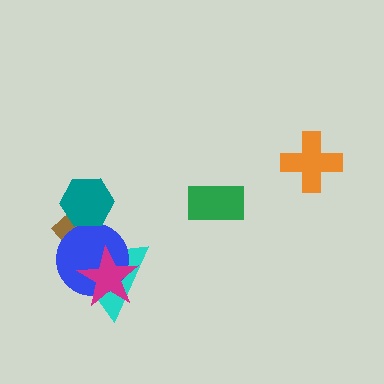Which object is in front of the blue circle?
The magenta star is in front of the blue circle.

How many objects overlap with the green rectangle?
0 objects overlap with the green rectangle.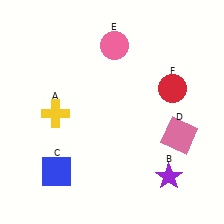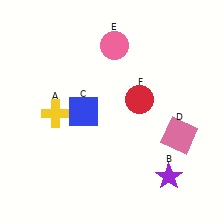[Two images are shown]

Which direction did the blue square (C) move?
The blue square (C) moved up.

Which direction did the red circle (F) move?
The red circle (F) moved left.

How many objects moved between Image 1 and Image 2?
2 objects moved between the two images.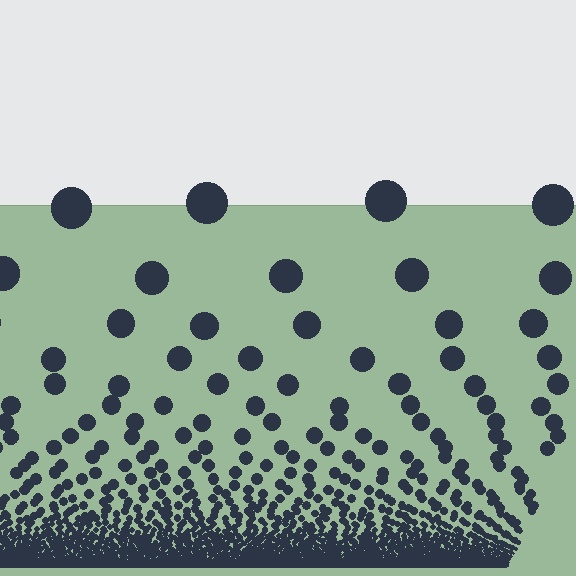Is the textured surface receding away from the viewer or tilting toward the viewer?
The surface appears to tilt toward the viewer. Texture elements get larger and sparser toward the top.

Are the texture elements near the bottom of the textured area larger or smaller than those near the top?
Smaller. The gradient is inverted — elements near the bottom are smaller and denser.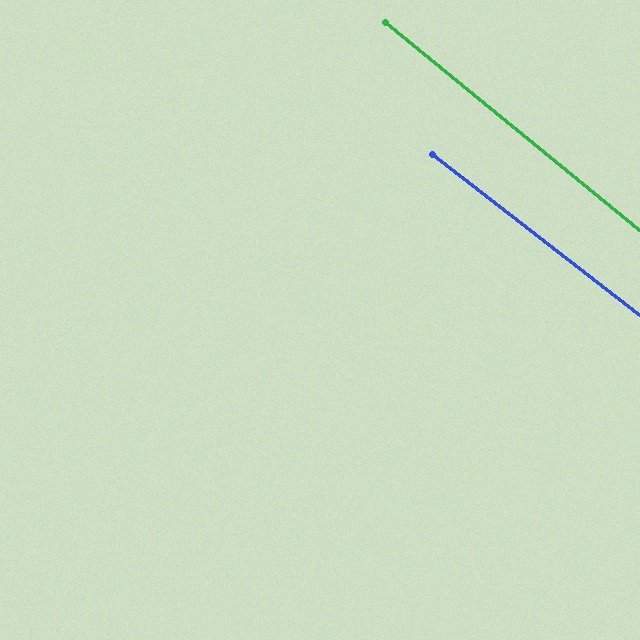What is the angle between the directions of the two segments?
Approximately 2 degrees.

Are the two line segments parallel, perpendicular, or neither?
Parallel — their directions differ by only 1.5°.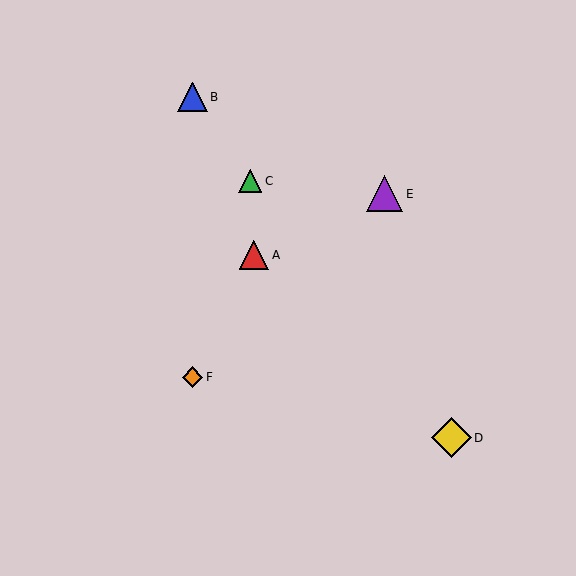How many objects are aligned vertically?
2 objects (B, F) are aligned vertically.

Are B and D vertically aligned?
No, B is at x≈192 and D is at x≈452.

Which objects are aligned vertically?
Objects B, F are aligned vertically.